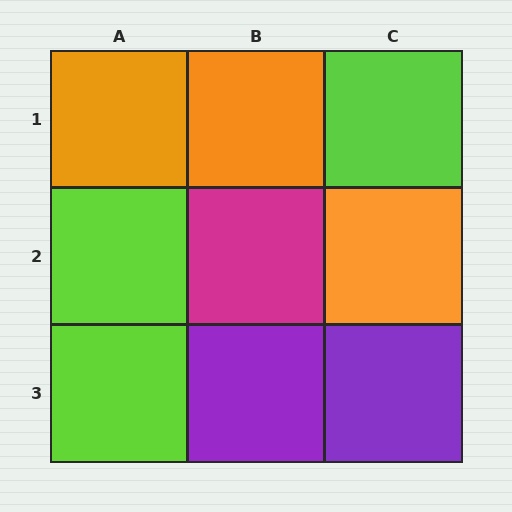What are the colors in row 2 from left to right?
Lime, magenta, orange.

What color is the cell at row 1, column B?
Orange.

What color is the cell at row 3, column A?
Lime.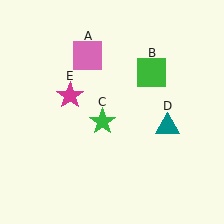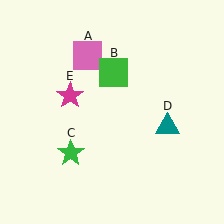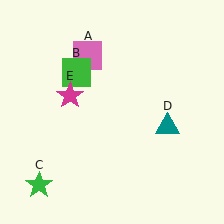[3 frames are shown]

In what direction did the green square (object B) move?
The green square (object B) moved left.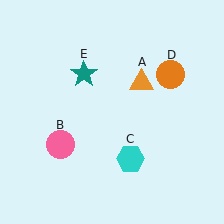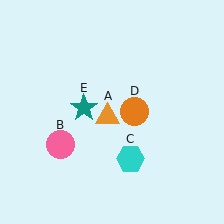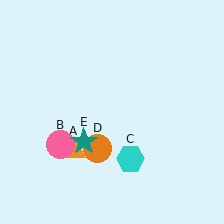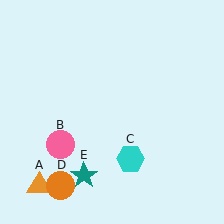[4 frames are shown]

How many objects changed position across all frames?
3 objects changed position: orange triangle (object A), orange circle (object D), teal star (object E).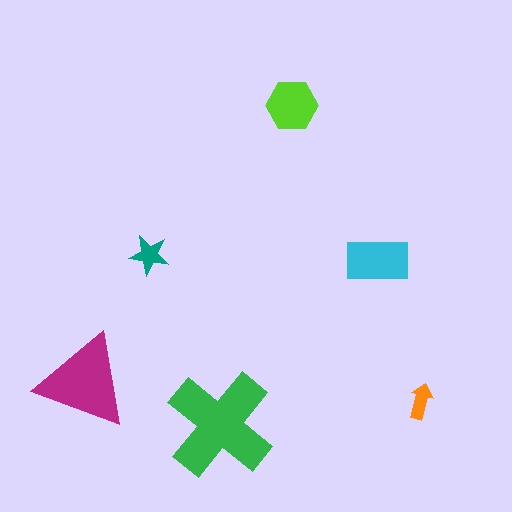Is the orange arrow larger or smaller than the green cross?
Smaller.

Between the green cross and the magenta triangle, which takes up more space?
The green cross.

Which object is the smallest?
The orange arrow.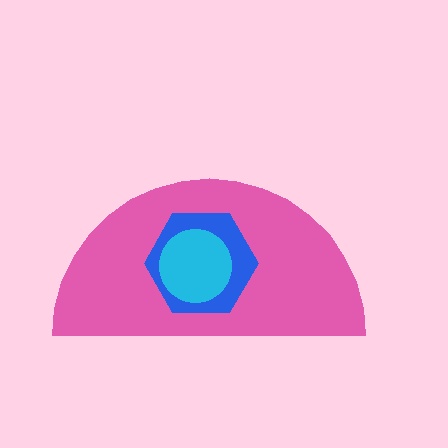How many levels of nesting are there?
3.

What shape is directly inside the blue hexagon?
The cyan circle.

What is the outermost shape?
The pink semicircle.